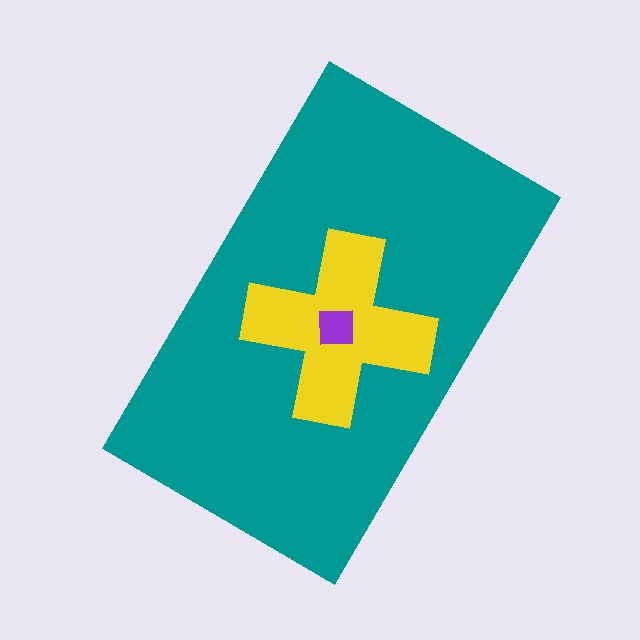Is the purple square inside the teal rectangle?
Yes.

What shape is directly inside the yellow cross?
The purple square.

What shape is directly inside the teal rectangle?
The yellow cross.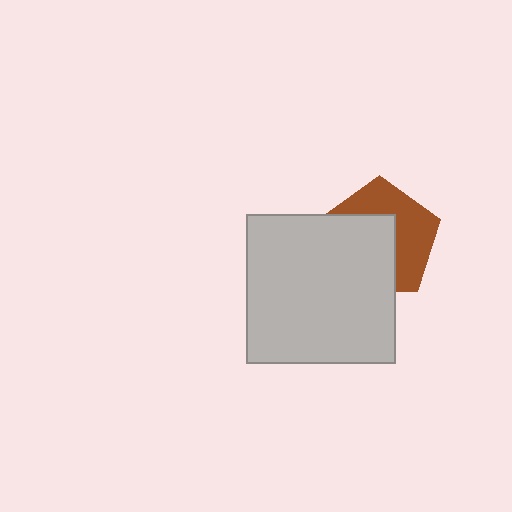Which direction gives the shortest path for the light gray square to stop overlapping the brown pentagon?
Moving toward the lower-left gives the shortest separation.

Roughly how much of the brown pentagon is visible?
About half of it is visible (roughly 48%).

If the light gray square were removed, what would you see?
You would see the complete brown pentagon.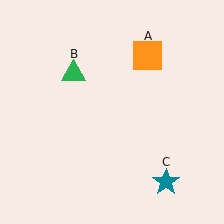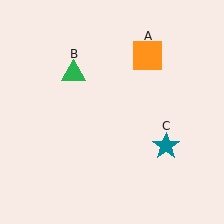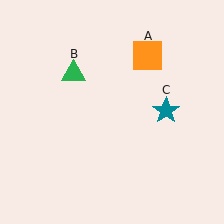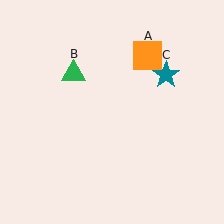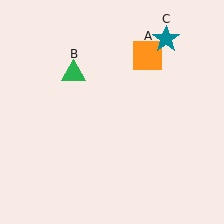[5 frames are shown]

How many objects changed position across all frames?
1 object changed position: teal star (object C).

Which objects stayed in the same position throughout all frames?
Orange square (object A) and green triangle (object B) remained stationary.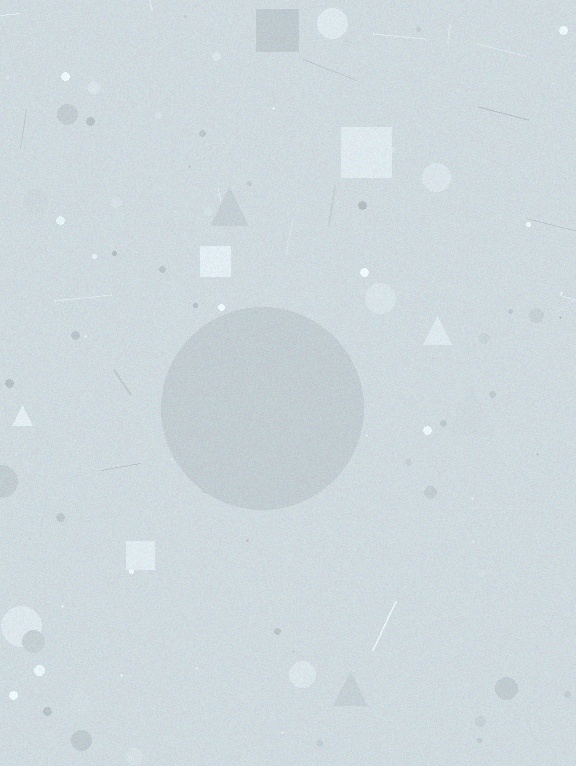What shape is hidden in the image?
A circle is hidden in the image.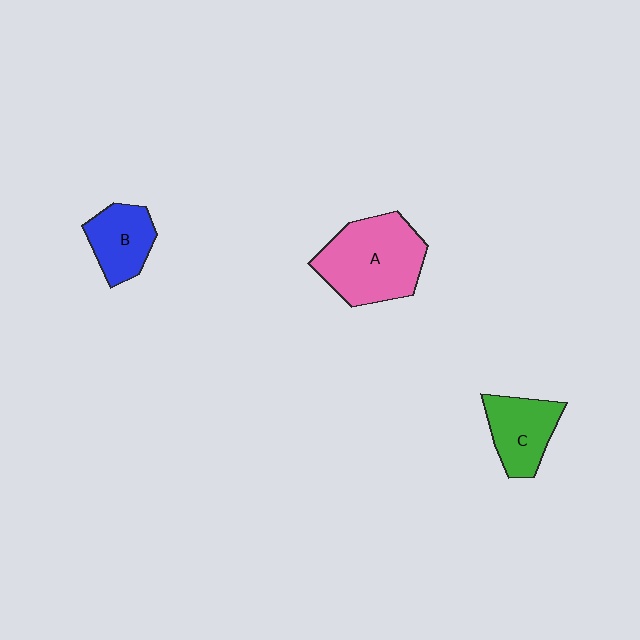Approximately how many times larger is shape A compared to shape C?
Approximately 1.7 times.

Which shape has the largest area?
Shape A (pink).